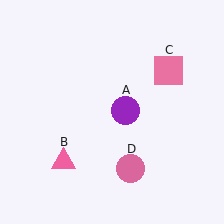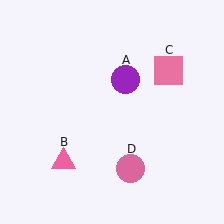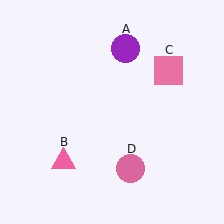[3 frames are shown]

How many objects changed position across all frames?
1 object changed position: purple circle (object A).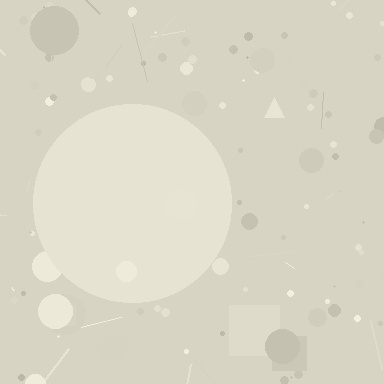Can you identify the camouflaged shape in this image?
The camouflaged shape is a circle.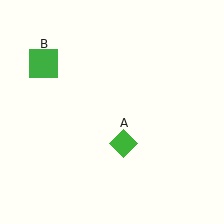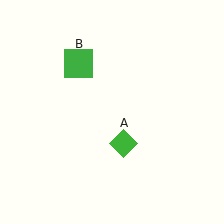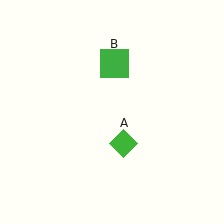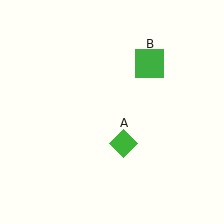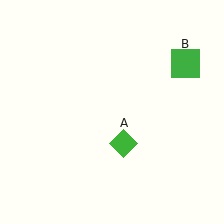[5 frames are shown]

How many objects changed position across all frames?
1 object changed position: green square (object B).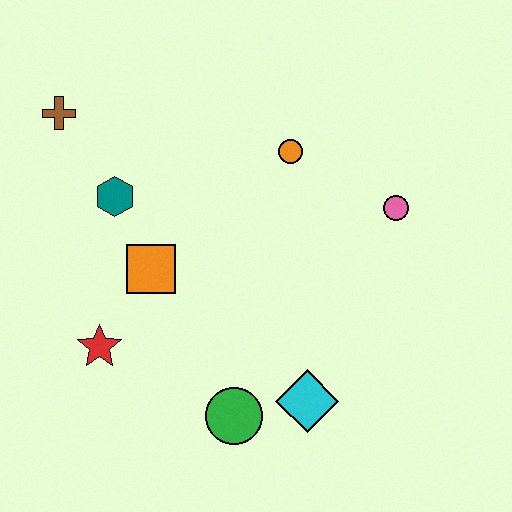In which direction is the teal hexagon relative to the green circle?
The teal hexagon is above the green circle.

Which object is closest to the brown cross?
The teal hexagon is closest to the brown cross.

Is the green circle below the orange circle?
Yes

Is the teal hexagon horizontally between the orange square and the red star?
Yes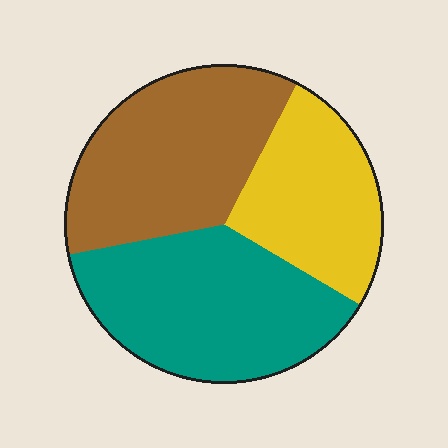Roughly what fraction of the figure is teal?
Teal covers roughly 40% of the figure.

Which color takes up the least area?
Yellow, at roughly 25%.